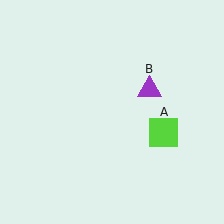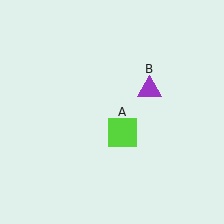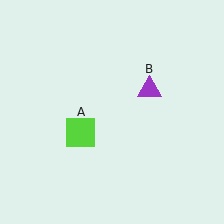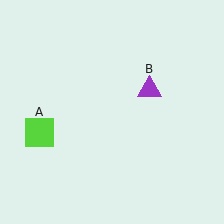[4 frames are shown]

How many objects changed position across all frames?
1 object changed position: lime square (object A).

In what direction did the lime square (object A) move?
The lime square (object A) moved left.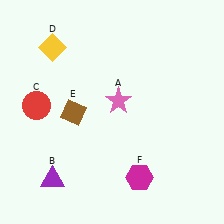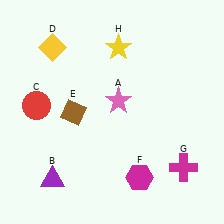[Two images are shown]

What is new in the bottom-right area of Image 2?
A magenta cross (G) was added in the bottom-right area of Image 2.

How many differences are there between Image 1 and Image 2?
There are 2 differences between the two images.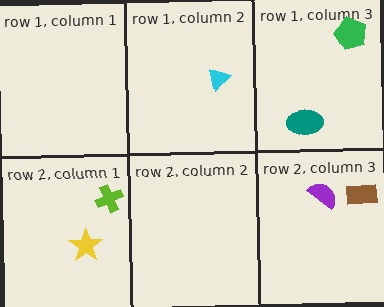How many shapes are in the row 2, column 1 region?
2.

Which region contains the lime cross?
The row 2, column 1 region.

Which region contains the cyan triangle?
The row 1, column 2 region.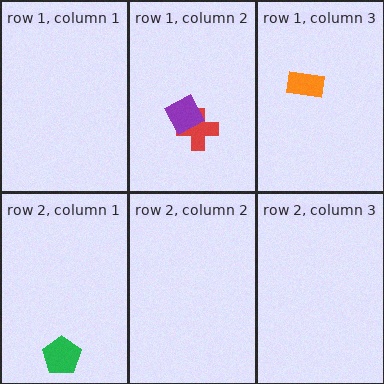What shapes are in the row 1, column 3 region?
The orange rectangle.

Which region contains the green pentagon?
The row 2, column 1 region.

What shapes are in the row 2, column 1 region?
The green pentagon.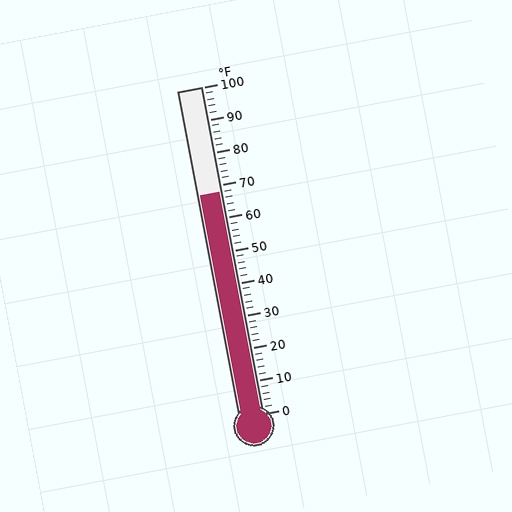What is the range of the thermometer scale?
The thermometer scale ranges from 0°F to 100°F.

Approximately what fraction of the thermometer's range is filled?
The thermometer is filled to approximately 70% of its range.